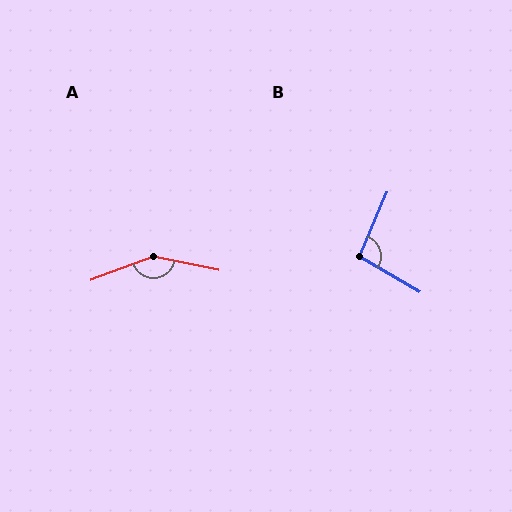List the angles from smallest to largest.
B (98°), A (149°).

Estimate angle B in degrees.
Approximately 98 degrees.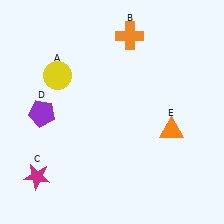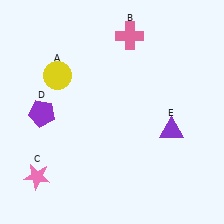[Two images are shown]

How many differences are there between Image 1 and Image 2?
There are 3 differences between the two images.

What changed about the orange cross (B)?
In Image 1, B is orange. In Image 2, it changed to pink.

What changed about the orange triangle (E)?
In Image 1, E is orange. In Image 2, it changed to purple.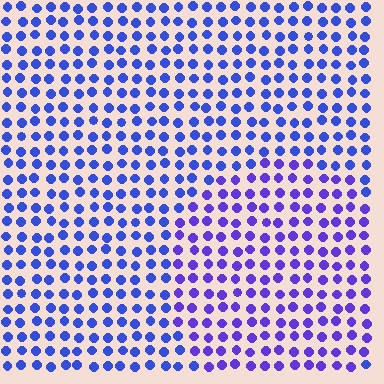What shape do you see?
I see a circle.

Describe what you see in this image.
The image is filled with small blue elements in a uniform arrangement. A circle-shaped region is visible where the elements are tinted to a slightly different hue, forming a subtle color boundary.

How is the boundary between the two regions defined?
The boundary is defined purely by a slight shift in hue (about 25 degrees). Spacing, size, and orientation are identical on both sides.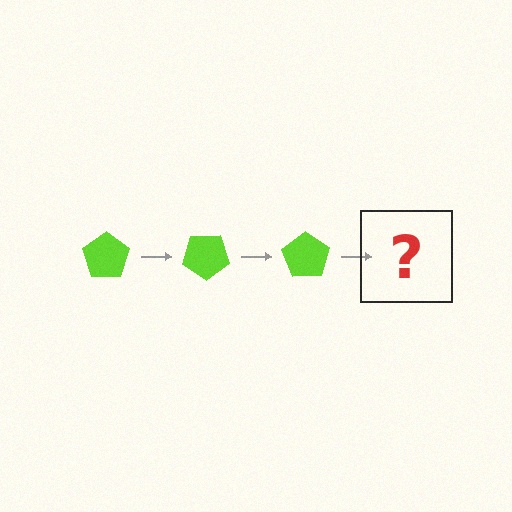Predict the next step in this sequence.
The next step is a lime pentagon rotated 105 degrees.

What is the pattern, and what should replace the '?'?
The pattern is that the pentagon rotates 35 degrees each step. The '?' should be a lime pentagon rotated 105 degrees.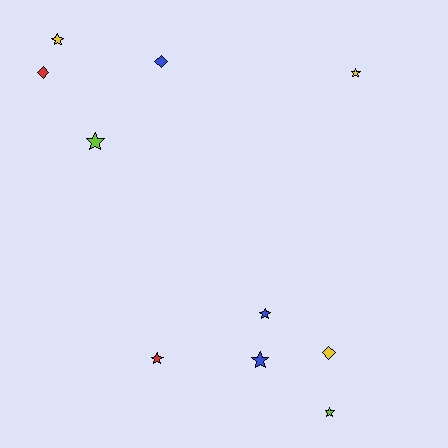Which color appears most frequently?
Yellow, with 3 objects.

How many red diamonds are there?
There is 1 red diamond.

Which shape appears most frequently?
Star, with 7 objects.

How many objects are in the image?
There are 10 objects.